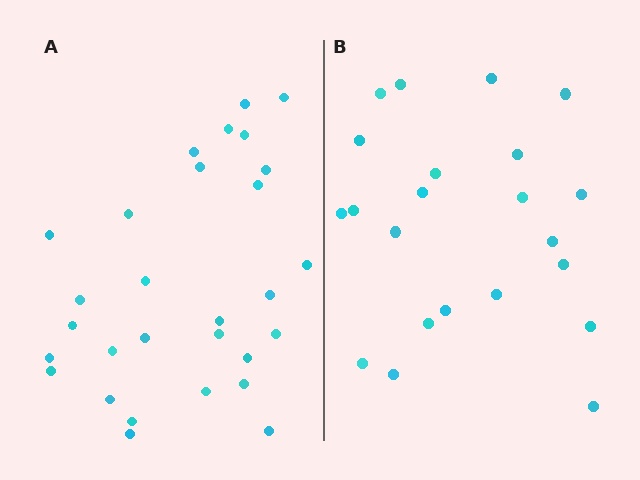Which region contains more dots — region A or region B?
Region A (the left region) has more dots.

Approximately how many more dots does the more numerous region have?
Region A has roughly 8 or so more dots than region B.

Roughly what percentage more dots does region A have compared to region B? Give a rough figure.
About 30% more.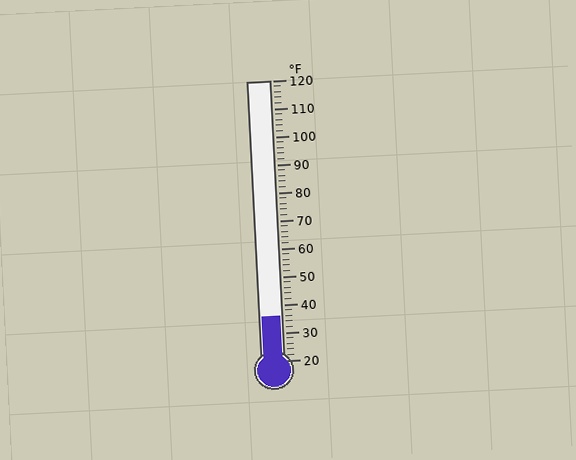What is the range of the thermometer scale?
The thermometer scale ranges from 20°F to 120°F.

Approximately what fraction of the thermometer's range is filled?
The thermometer is filled to approximately 15% of its range.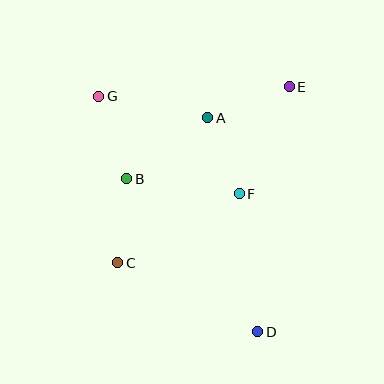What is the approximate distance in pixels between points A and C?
The distance between A and C is approximately 170 pixels.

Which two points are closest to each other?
Points A and F are closest to each other.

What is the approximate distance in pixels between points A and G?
The distance between A and G is approximately 111 pixels.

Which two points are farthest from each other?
Points D and G are farthest from each other.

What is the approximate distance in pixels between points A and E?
The distance between A and E is approximately 87 pixels.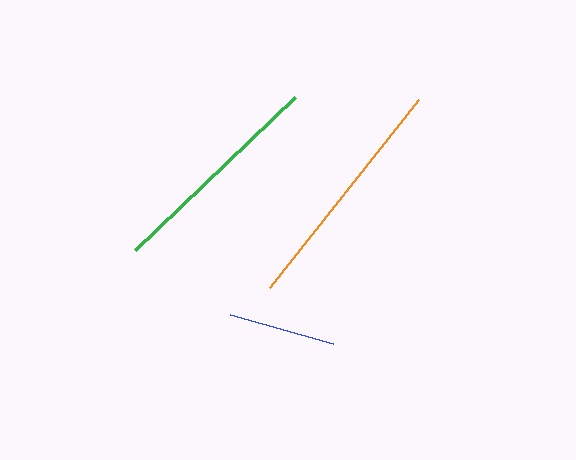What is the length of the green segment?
The green segment is approximately 221 pixels long.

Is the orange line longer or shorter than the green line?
The orange line is longer than the green line.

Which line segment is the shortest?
The blue line is the shortest at approximately 107 pixels.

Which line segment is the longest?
The orange line is the longest at approximately 240 pixels.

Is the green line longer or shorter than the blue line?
The green line is longer than the blue line.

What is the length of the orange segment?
The orange segment is approximately 240 pixels long.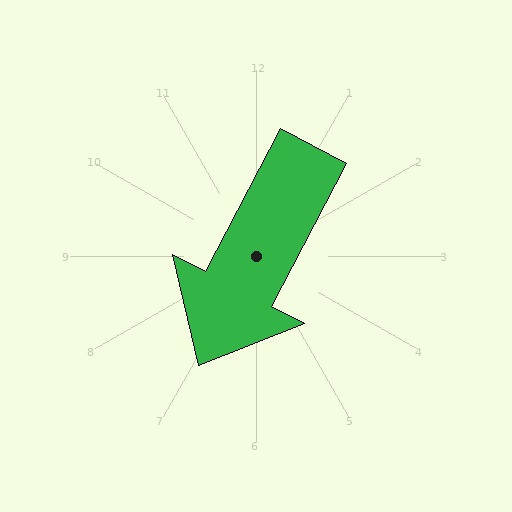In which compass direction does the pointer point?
Southwest.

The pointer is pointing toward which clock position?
Roughly 7 o'clock.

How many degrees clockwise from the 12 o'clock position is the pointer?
Approximately 208 degrees.